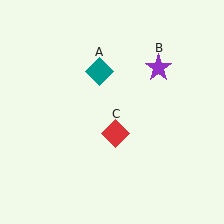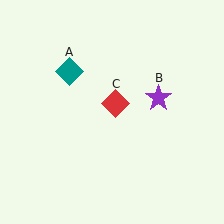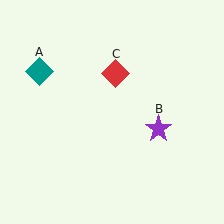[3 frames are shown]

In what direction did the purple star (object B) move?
The purple star (object B) moved down.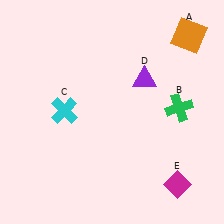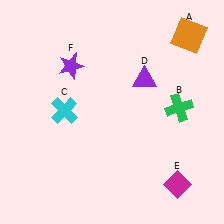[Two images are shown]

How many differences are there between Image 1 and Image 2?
There is 1 difference between the two images.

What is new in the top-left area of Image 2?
A purple star (F) was added in the top-left area of Image 2.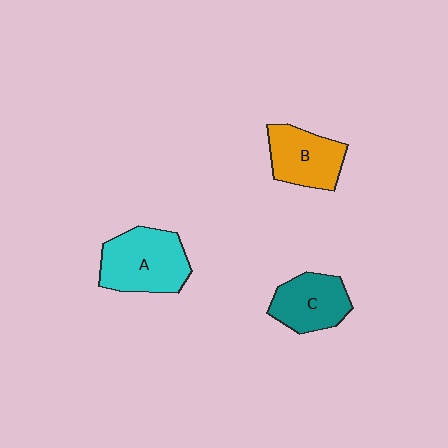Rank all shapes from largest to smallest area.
From largest to smallest: A (cyan), B (orange), C (teal).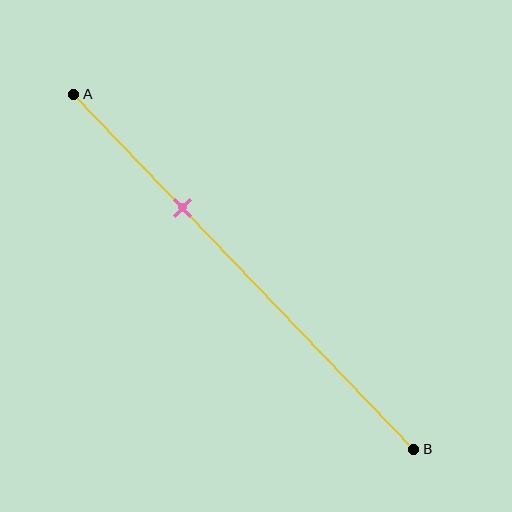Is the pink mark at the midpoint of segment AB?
No, the mark is at about 30% from A, not at the 50% midpoint.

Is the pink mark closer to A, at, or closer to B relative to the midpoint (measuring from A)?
The pink mark is closer to point A than the midpoint of segment AB.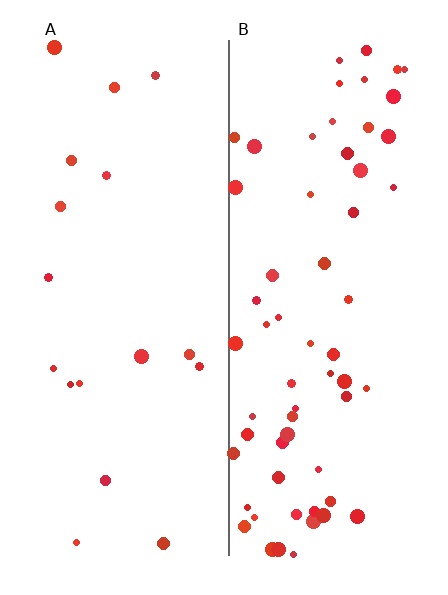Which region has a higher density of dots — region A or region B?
B (the right).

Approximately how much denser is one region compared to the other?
Approximately 3.5× — region B over region A.